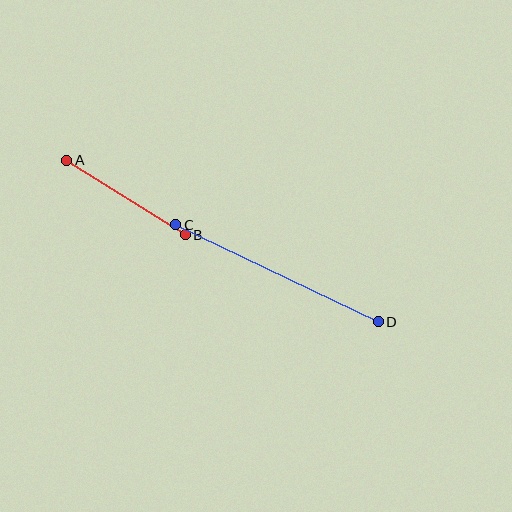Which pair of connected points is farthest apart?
Points C and D are farthest apart.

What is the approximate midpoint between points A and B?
The midpoint is at approximately (126, 197) pixels.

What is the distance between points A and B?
The distance is approximately 140 pixels.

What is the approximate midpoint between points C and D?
The midpoint is at approximately (277, 273) pixels.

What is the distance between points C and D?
The distance is approximately 225 pixels.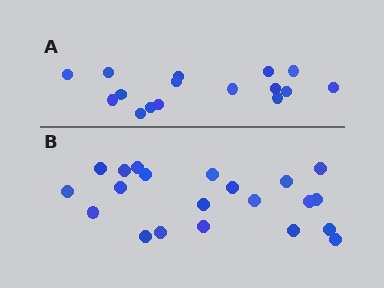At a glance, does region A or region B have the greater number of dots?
Region B (the bottom region) has more dots.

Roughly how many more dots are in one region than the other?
Region B has about 5 more dots than region A.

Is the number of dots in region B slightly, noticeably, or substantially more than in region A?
Region B has noticeably more, but not dramatically so. The ratio is roughly 1.3 to 1.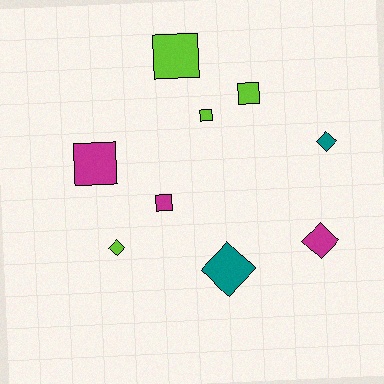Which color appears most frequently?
Lime, with 4 objects.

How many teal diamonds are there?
There are 2 teal diamonds.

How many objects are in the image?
There are 9 objects.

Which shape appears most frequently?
Square, with 5 objects.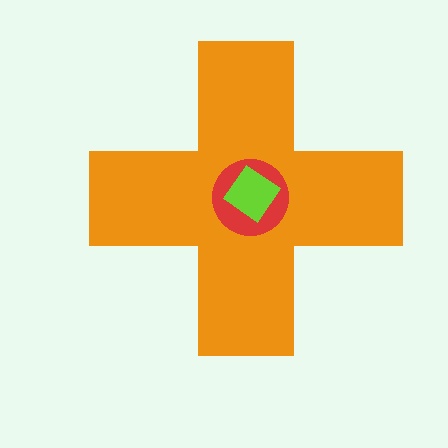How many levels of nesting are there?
3.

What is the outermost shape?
The orange cross.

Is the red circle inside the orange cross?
Yes.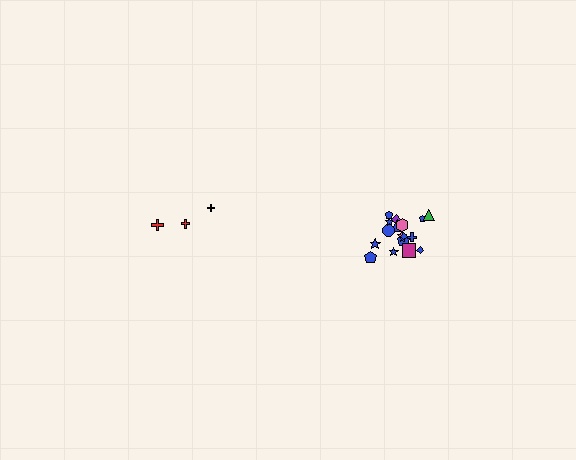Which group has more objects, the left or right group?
The right group.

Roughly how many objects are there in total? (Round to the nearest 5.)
Roughly 20 objects in total.